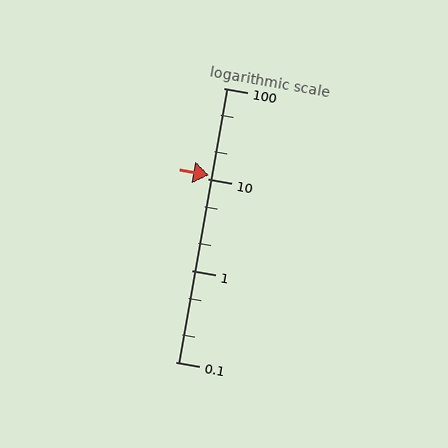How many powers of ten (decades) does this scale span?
The scale spans 3 decades, from 0.1 to 100.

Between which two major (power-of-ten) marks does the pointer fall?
The pointer is between 10 and 100.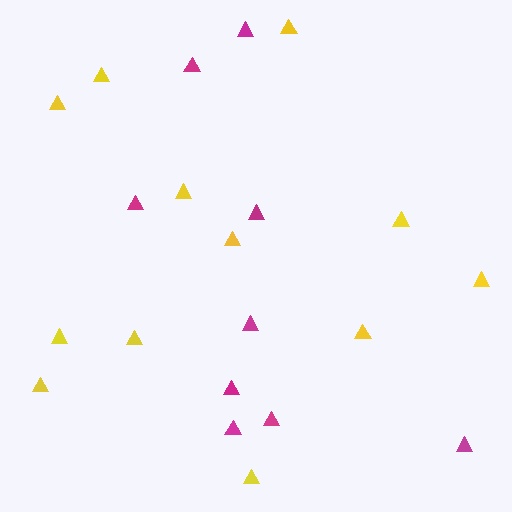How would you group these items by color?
There are 2 groups: one group of magenta triangles (9) and one group of yellow triangles (12).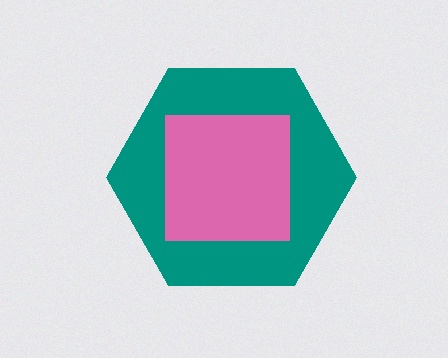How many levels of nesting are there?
2.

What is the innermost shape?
The pink square.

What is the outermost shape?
The teal hexagon.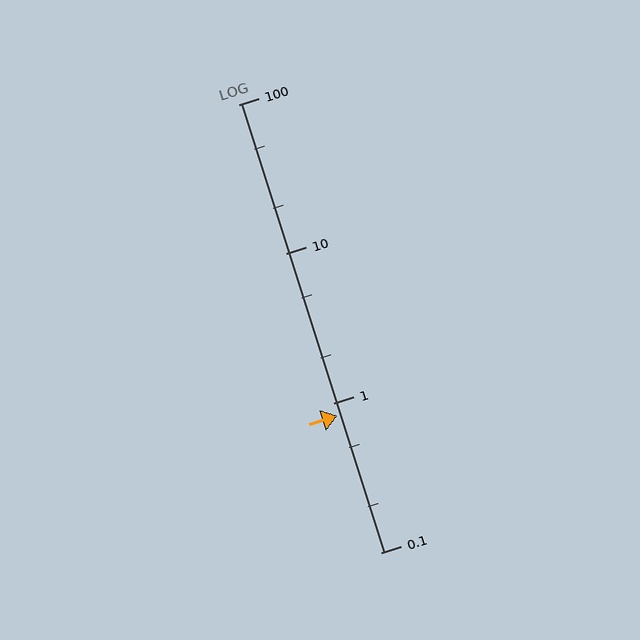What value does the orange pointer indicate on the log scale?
The pointer indicates approximately 0.82.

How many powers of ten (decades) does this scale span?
The scale spans 3 decades, from 0.1 to 100.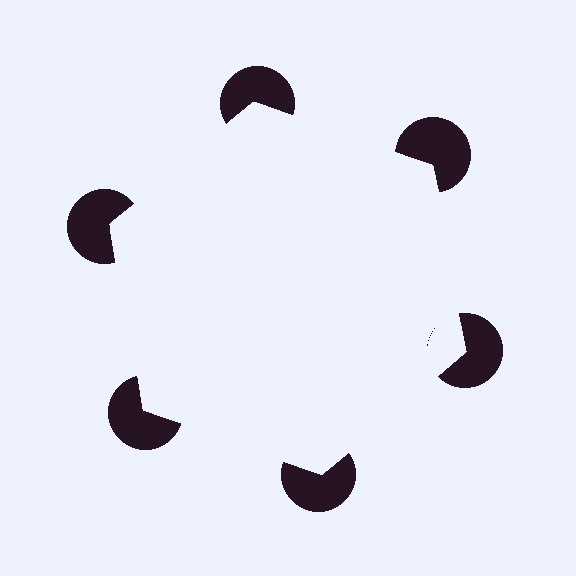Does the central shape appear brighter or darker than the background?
It typically appears slightly brighter than the background, even though no actual brightness change is drawn.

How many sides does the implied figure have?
6 sides.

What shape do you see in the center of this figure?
An illusory hexagon — its edges are inferred from the aligned wedge cuts in the pac-man discs, not physically drawn.